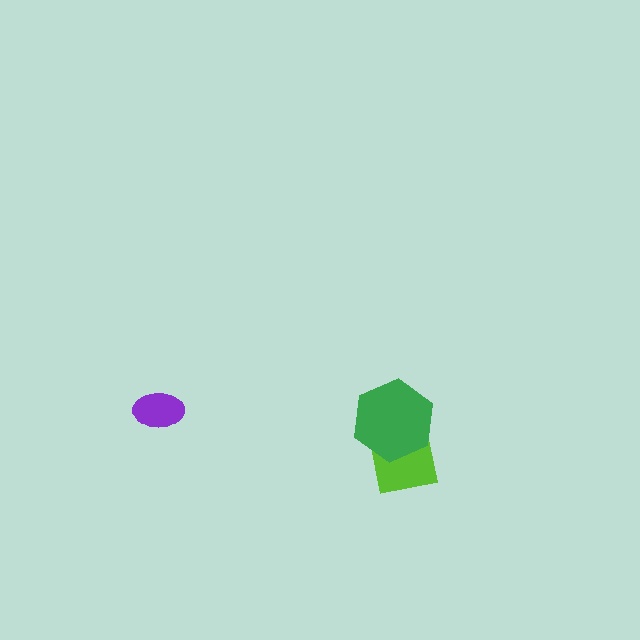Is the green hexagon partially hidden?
No, no other shape covers it.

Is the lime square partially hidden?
Yes, it is partially covered by another shape.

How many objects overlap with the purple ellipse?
0 objects overlap with the purple ellipse.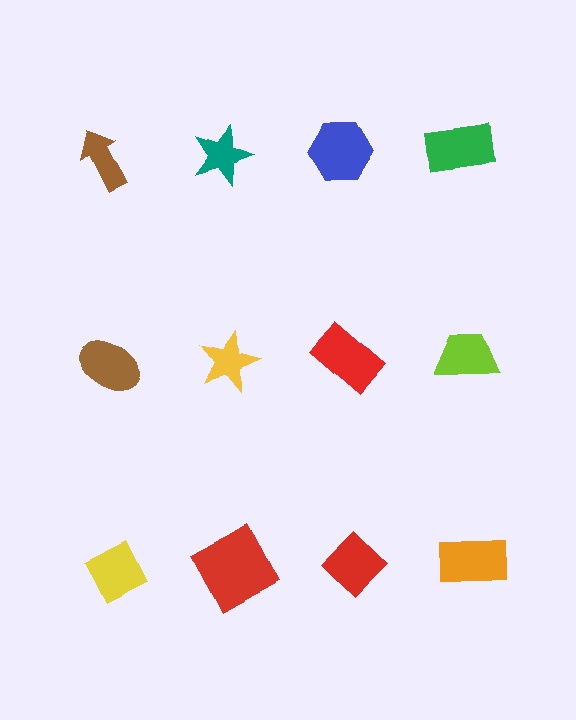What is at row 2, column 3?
A red rectangle.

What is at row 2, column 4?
A lime trapezoid.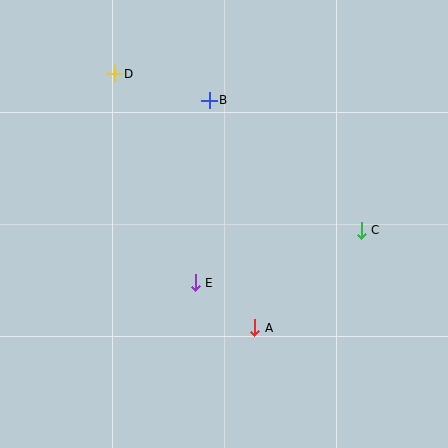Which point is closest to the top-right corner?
Point C is closest to the top-right corner.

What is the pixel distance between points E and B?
The distance between E and B is 183 pixels.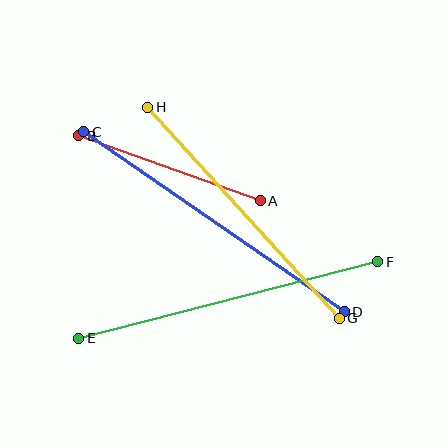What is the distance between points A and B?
The distance is approximately 193 pixels.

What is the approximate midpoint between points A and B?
The midpoint is at approximately (169, 168) pixels.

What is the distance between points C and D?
The distance is approximately 317 pixels.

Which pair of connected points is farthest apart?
Points C and D are farthest apart.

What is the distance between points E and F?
The distance is approximately 308 pixels.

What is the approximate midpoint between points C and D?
The midpoint is at approximately (214, 222) pixels.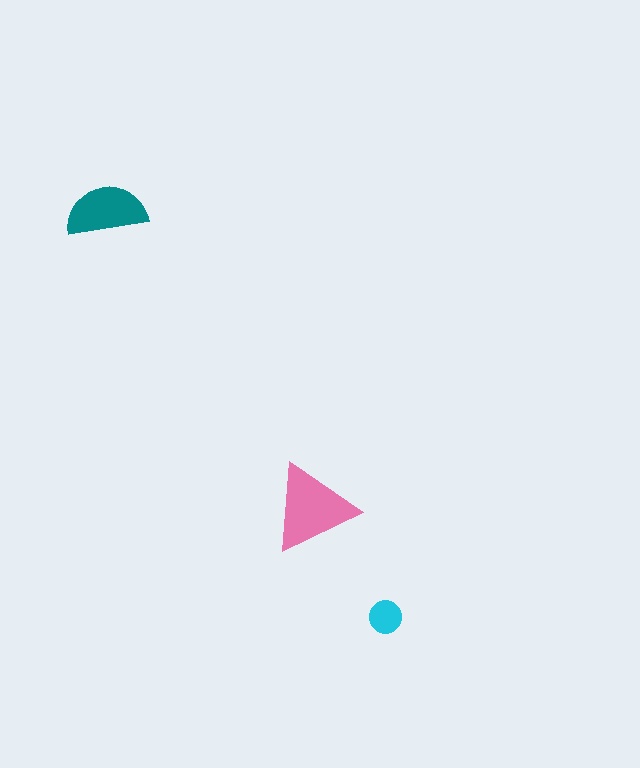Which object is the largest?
The pink triangle.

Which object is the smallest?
The cyan circle.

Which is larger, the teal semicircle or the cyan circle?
The teal semicircle.